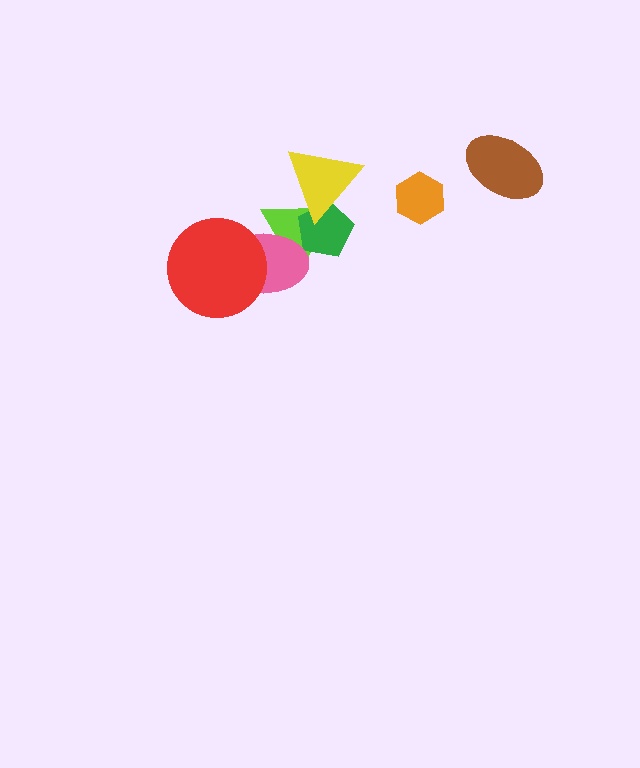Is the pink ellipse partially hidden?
Yes, it is partially covered by another shape.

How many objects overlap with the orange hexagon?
0 objects overlap with the orange hexagon.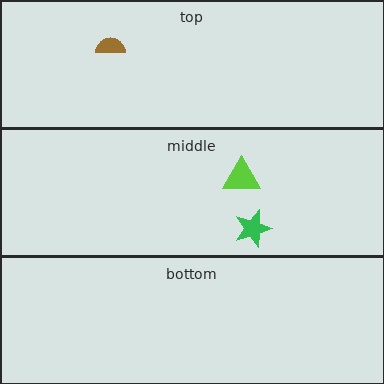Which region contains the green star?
The middle region.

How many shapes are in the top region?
1.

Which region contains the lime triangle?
The middle region.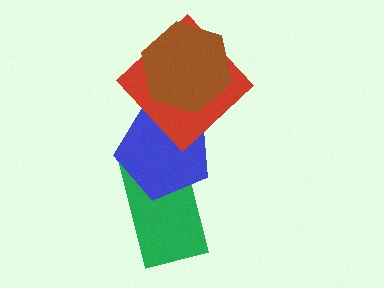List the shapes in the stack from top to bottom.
From top to bottom: the brown hexagon, the red diamond, the blue pentagon, the green rectangle.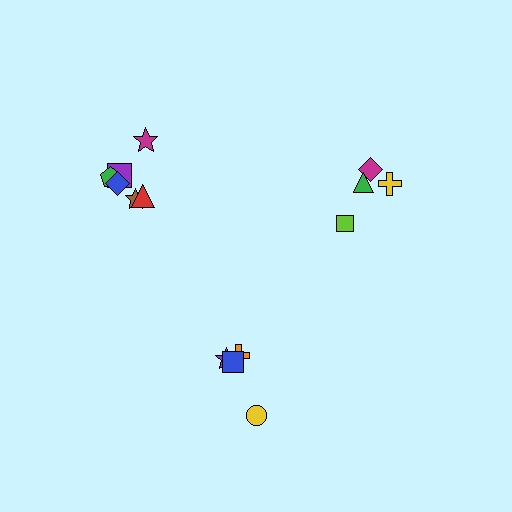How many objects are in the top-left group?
There are 6 objects.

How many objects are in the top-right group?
There are 4 objects.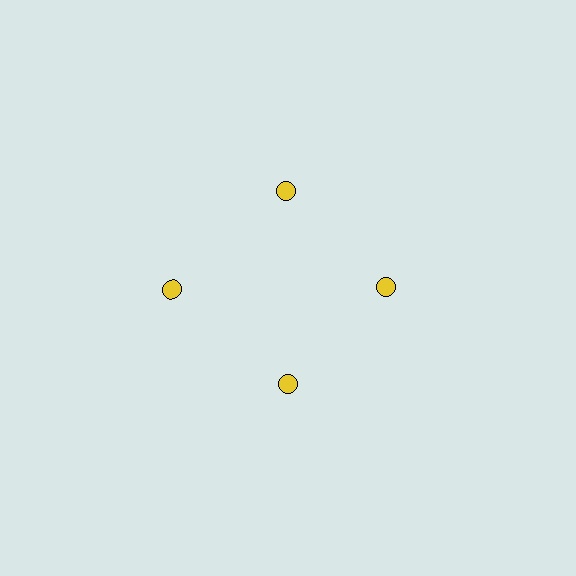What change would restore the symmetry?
The symmetry would be restored by moving it inward, back onto the ring so that all 4 circles sit at equal angles and equal distance from the center.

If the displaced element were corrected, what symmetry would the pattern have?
It would have 4-fold rotational symmetry — the pattern would map onto itself every 90 degrees.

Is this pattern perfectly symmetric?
No. The 4 yellow circles are arranged in a ring, but one element near the 9 o'clock position is pushed outward from the center, breaking the 4-fold rotational symmetry.